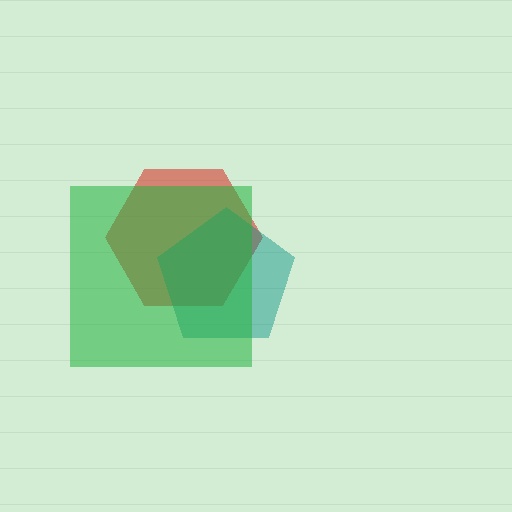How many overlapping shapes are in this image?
There are 3 overlapping shapes in the image.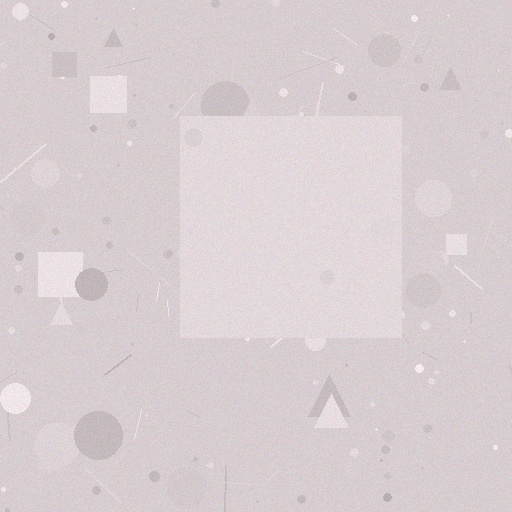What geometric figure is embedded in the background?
A square is embedded in the background.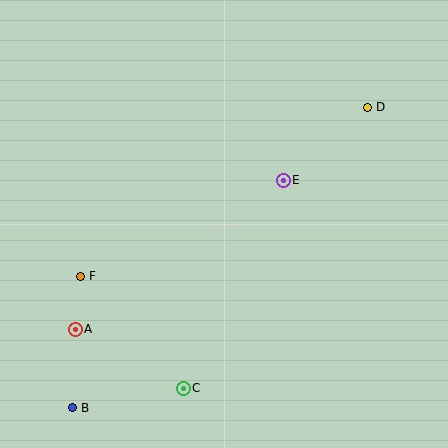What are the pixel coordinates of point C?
Point C is at (183, 388).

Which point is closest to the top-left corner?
Point F is closest to the top-left corner.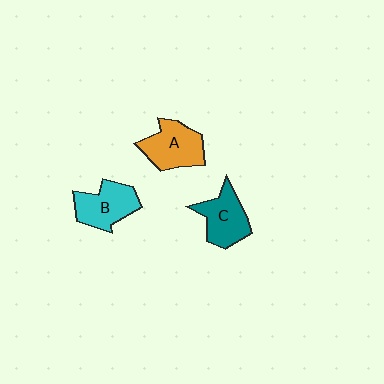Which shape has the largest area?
Shape A (orange).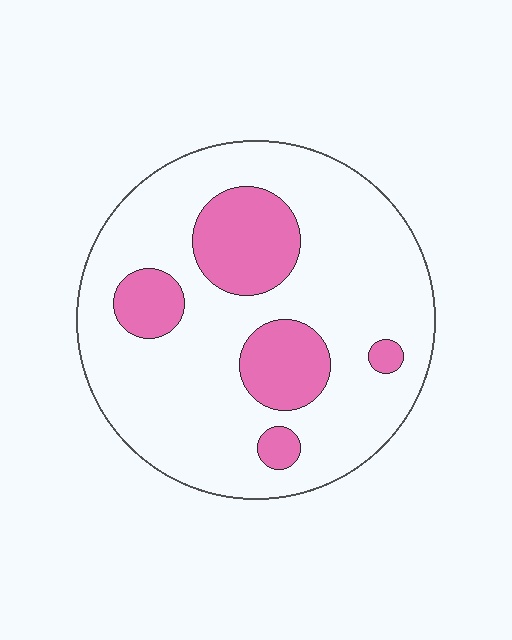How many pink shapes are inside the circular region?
5.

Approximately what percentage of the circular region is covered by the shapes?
Approximately 20%.